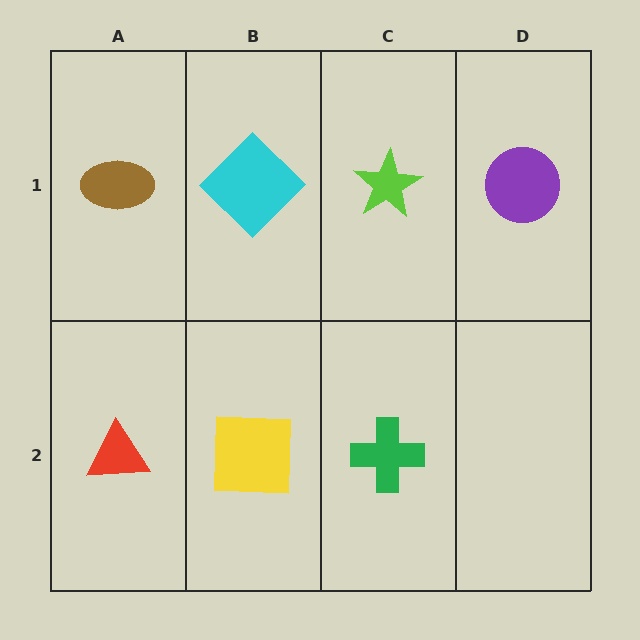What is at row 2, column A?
A red triangle.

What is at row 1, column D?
A purple circle.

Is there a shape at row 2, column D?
No, that cell is empty.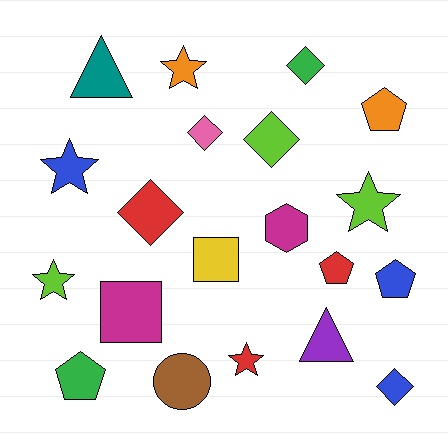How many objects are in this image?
There are 20 objects.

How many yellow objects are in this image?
There is 1 yellow object.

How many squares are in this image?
There are 2 squares.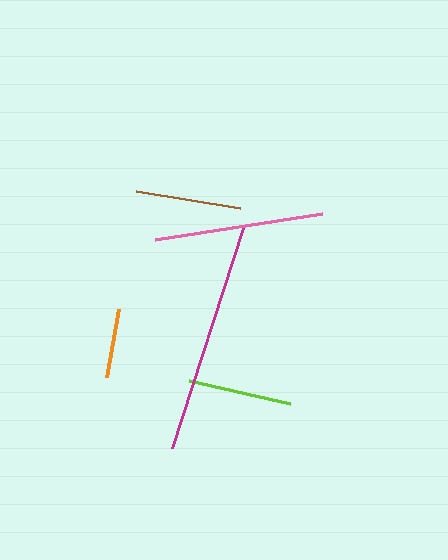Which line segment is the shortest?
The orange line is the shortest at approximately 69 pixels.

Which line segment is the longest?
The magenta line is the longest at approximately 232 pixels.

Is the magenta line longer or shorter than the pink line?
The magenta line is longer than the pink line.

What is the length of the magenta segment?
The magenta segment is approximately 232 pixels long.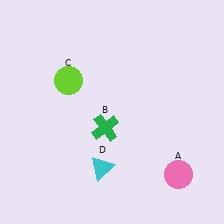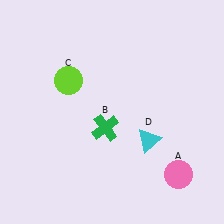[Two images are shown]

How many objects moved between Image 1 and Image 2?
1 object moved between the two images.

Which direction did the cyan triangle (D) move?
The cyan triangle (D) moved right.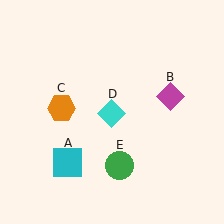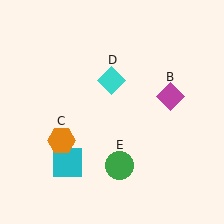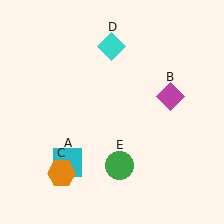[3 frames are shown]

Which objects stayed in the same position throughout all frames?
Cyan square (object A) and magenta diamond (object B) and green circle (object E) remained stationary.